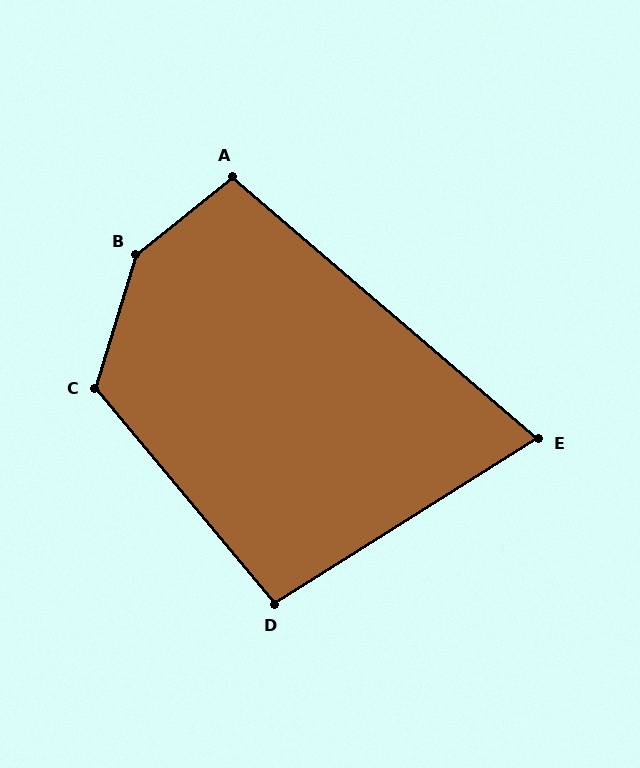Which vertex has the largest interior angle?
B, at approximately 146 degrees.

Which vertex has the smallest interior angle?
E, at approximately 73 degrees.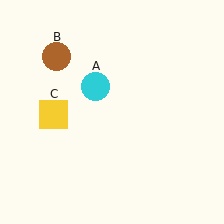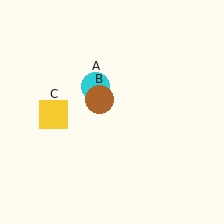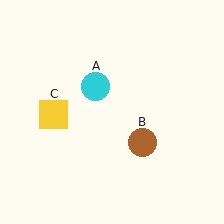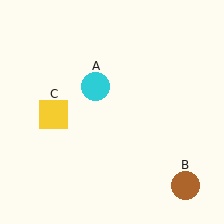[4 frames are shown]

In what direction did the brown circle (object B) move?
The brown circle (object B) moved down and to the right.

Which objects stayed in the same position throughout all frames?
Cyan circle (object A) and yellow square (object C) remained stationary.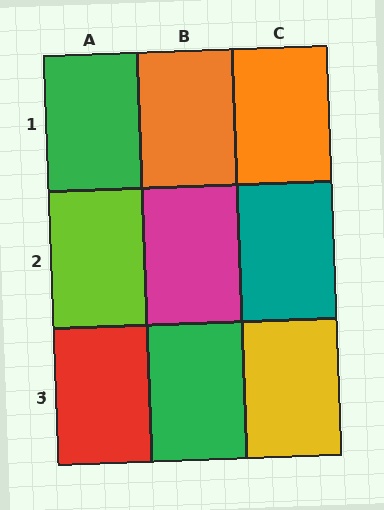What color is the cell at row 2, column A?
Lime.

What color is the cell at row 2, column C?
Teal.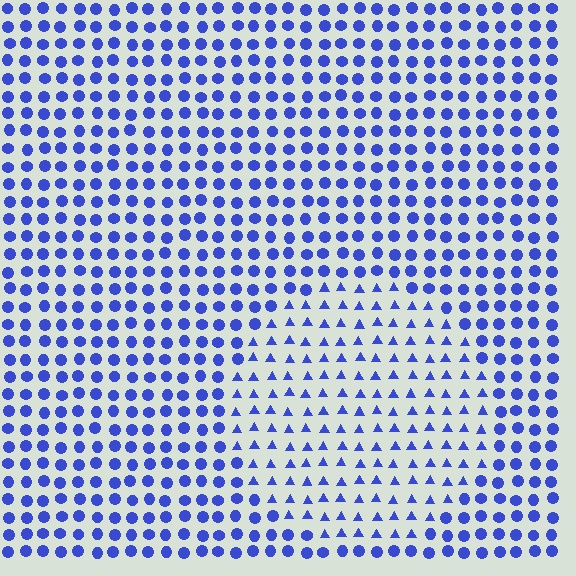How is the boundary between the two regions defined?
The boundary is defined by a change in element shape: triangles inside vs. circles outside. All elements share the same color and spacing.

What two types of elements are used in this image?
The image uses triangles inside the circle region and circles outside it.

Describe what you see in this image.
The image is filled with small blue elements arranged in a uniform grid. A circle-shaped region contains triangles, while the surrounding area contains circles. The boundary is defined purely by the change in element shape.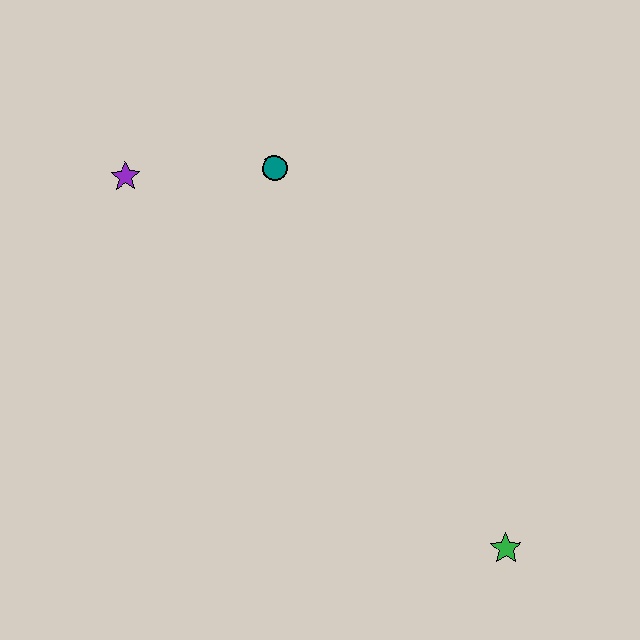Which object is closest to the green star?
The teal circle is closest to the green star.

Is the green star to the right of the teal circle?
Yes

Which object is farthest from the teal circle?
The green star is farthest from the teal circle.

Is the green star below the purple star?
Yes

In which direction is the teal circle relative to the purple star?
The teal circle is to the right of the purple star.